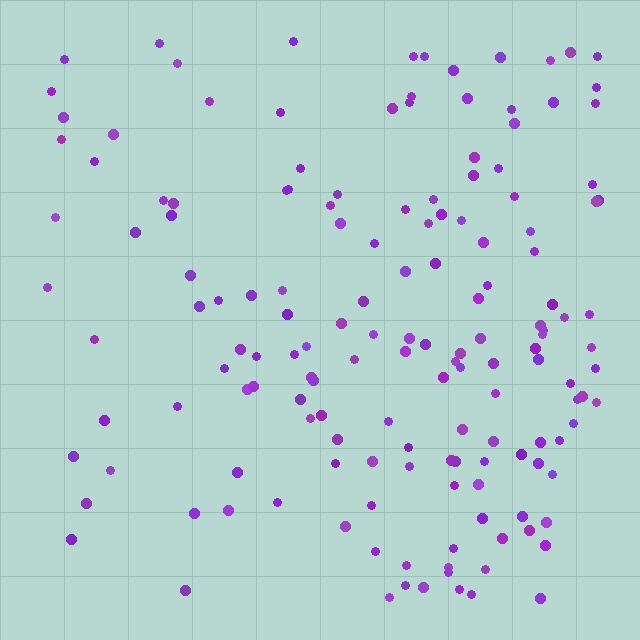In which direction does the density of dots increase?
From left to right, with the right side densest.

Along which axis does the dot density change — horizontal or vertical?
Horizontal.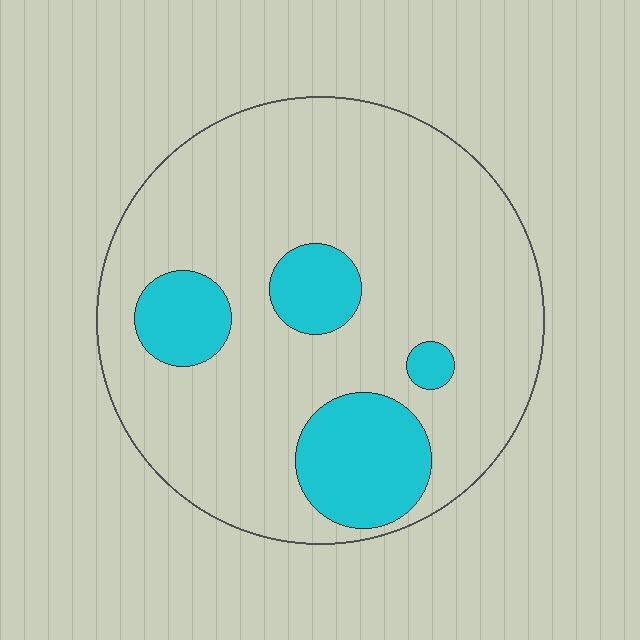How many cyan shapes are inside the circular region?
4.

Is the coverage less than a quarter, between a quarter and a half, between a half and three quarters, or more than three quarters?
Less than a quarter.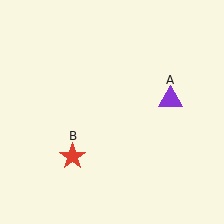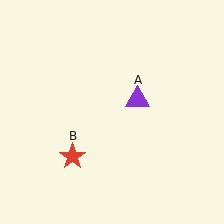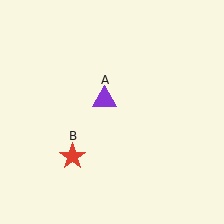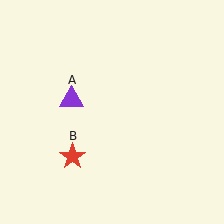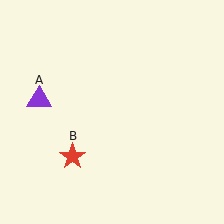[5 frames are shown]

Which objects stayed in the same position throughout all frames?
Red star (object B) remained stationary.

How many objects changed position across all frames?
1 object changed position: purple triangle (object A).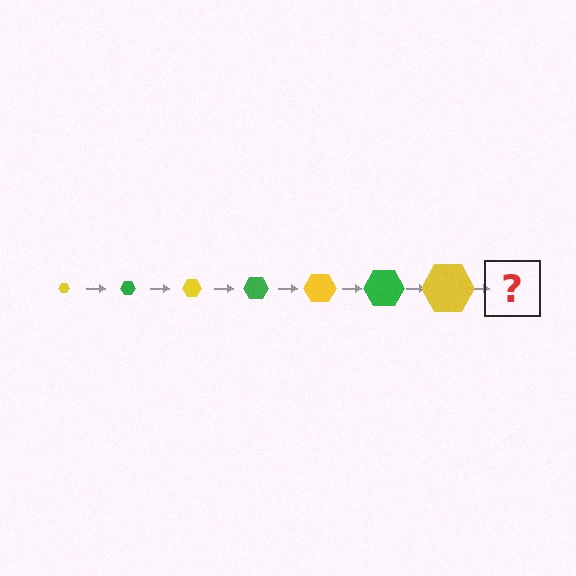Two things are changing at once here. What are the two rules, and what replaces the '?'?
The two rules are that the hexagon grows larger each step and the color cycles through yellow and green. The '?' should be a green hexagon, larger than the previous one.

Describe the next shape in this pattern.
It should be a green hexagon, larger than the previous one.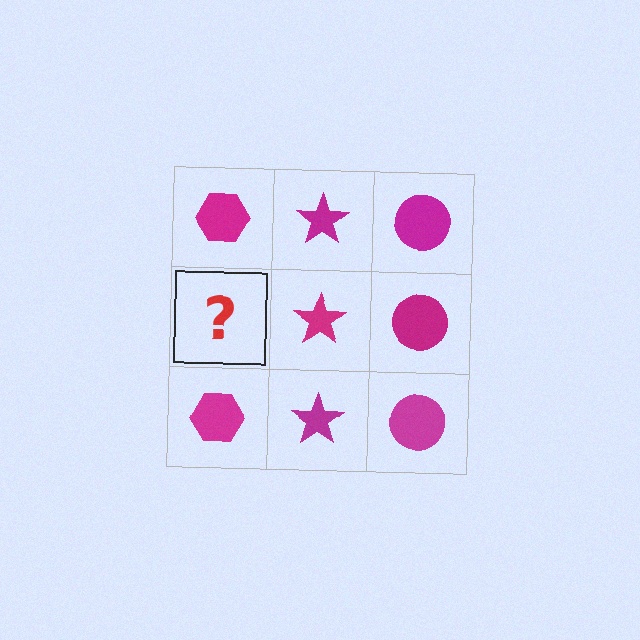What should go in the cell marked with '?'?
The missing cell should contain a magenta hexagon.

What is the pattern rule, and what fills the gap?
The rule is that each column has a consistent shape. The gap should be filled with a magenta hexagon.